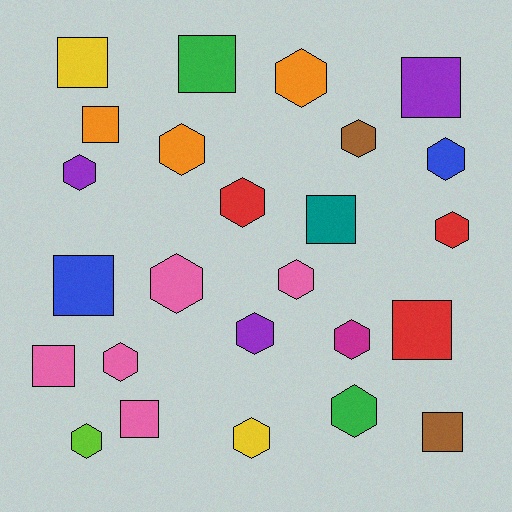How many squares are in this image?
There are 10 squares.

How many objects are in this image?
There are 25 objects.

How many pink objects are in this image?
There are 5 pink objects.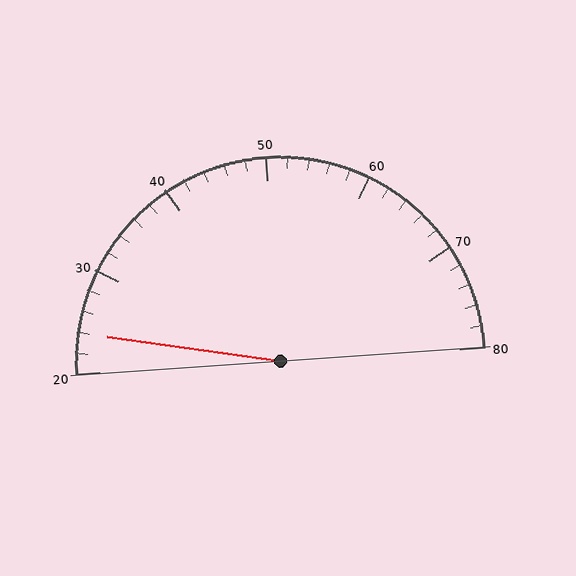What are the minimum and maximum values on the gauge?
The gauge ranges from 20 to 80.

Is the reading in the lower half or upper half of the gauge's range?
The reading is in the lower half of the range (20 to 80).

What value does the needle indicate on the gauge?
The needle indicates approximately 24.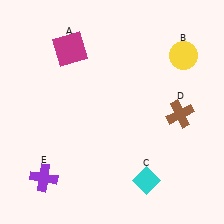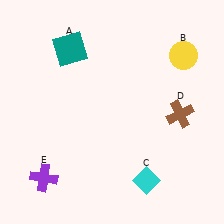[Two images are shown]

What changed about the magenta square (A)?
In Image 1, A is magenta. In Image 2, it changed to teal.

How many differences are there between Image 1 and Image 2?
There is 1 difference between the two images.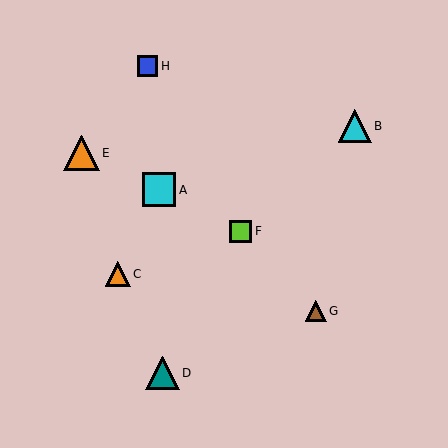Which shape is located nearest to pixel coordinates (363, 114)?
The cyan triangle (labeled B) at (355, 126) is nearest to that location.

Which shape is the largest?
The orange triangle (labeled E) is the largest.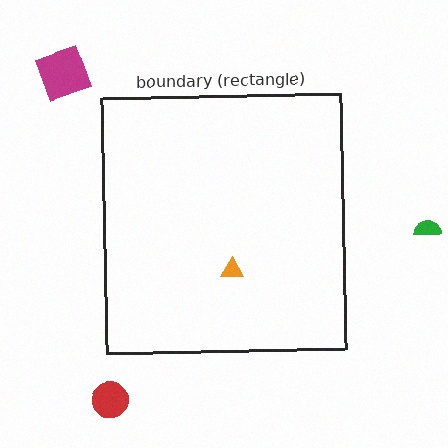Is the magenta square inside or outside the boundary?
Outside.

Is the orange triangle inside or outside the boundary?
Inside.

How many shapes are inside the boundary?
1 inside, 3 outside.